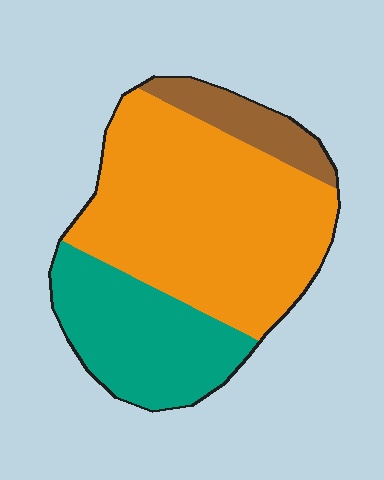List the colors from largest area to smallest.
From largest to smallest: orange, teal, brown.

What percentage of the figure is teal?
Teal covers roughly 30% of the figure.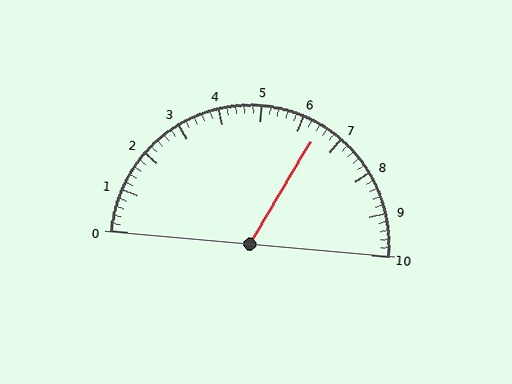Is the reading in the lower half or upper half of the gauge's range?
The reading is in the upper half of the range (0 to 10).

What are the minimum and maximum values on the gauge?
The gauge ranges from 0 to 10.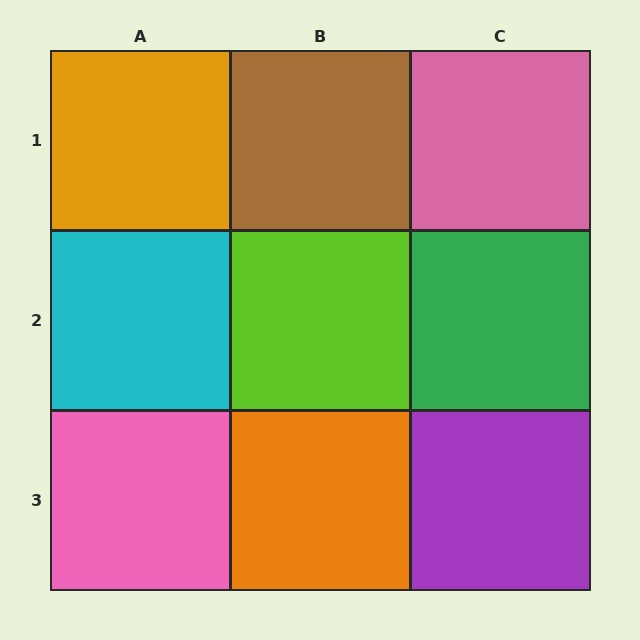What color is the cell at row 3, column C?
Purple.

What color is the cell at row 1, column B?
Brown.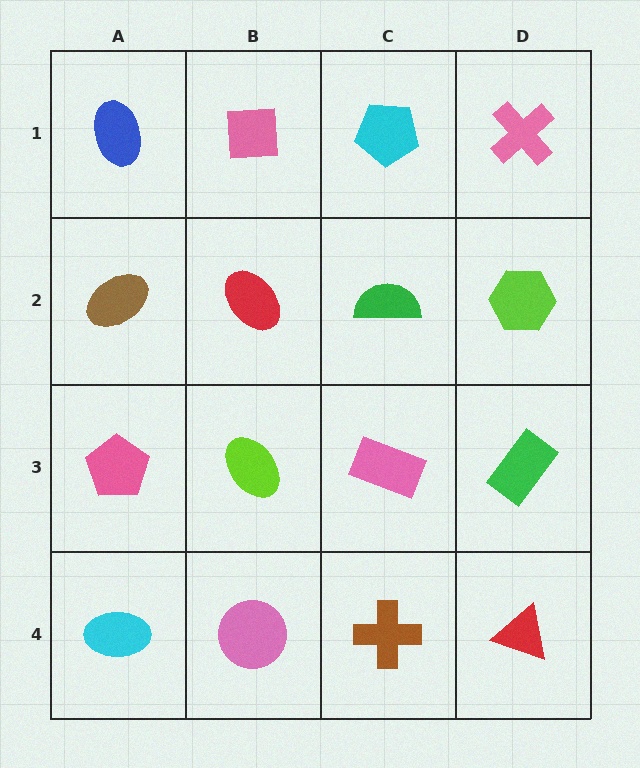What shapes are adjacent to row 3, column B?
A red ellipse (row 2, column B), a pink circle (row 4, column B), a pink pentagon (row 3, column A), a pink rectangle (row 3, column C).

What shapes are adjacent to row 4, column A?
A pink pentagon (row 3, column A), a pink circle (row 4, column B).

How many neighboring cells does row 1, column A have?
2.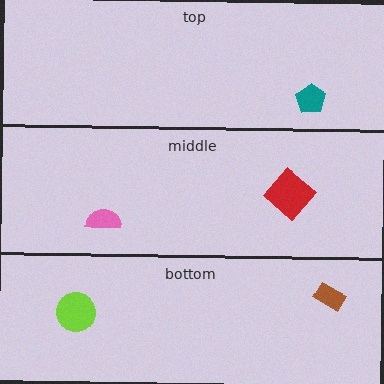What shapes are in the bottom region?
The lime circle, the brown rectangle.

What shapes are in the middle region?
The red diamond, the pink semicircle.